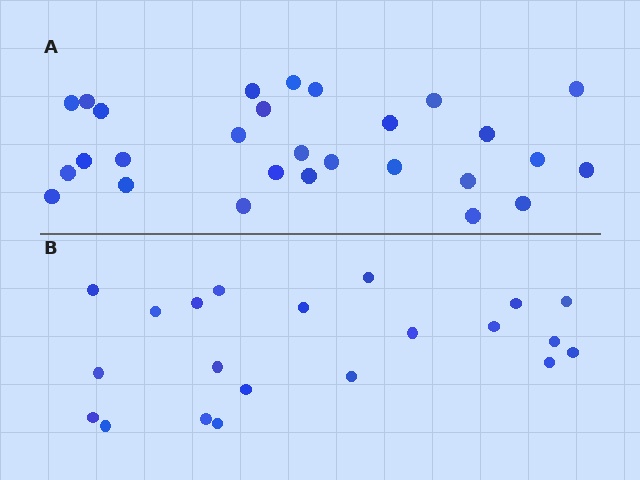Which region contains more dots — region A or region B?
Region A (the top region) has more dots.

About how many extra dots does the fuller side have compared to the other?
Region A has roughly 8 or so more dots than region B.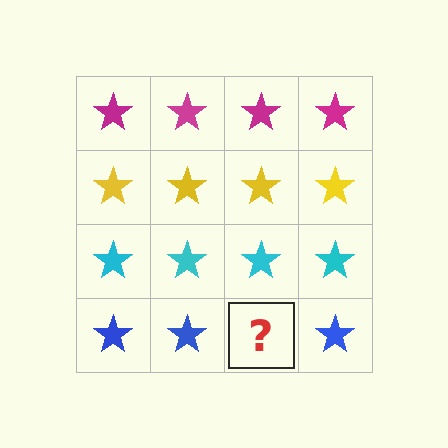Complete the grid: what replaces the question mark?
The question mark should be replaced with a blue star.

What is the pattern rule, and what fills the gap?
The rule is that each row has a consistent color. The gap should be filled with a blue star.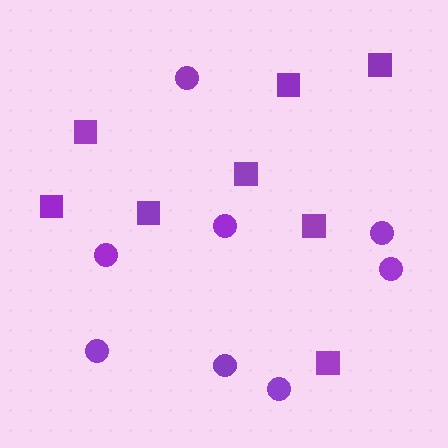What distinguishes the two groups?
There are 2 groups: one group of squares (8) and one group of circles (8).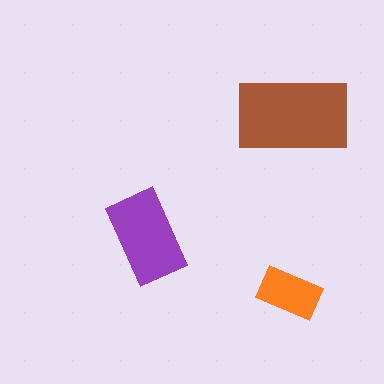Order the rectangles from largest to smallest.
the brown one, the purple one, the orange one.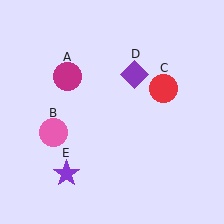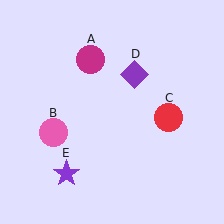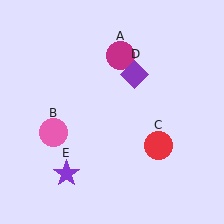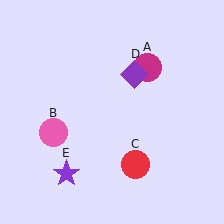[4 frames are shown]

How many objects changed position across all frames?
2 objects changed position: magenta circle (object A), red circle (object C).